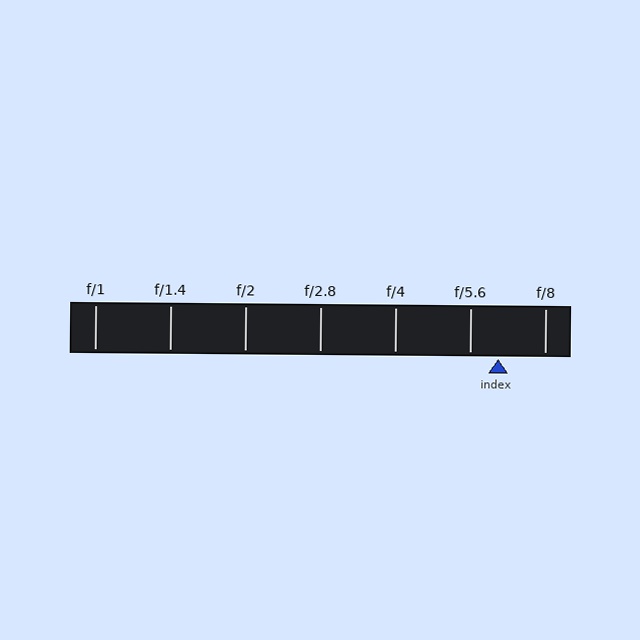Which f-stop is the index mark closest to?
The index mark is closest to f/5.6.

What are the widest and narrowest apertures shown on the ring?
The widest aperture shown is f/1 and the narrowest is f/8.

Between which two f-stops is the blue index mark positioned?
The index mark is between f/5.6 and f/8.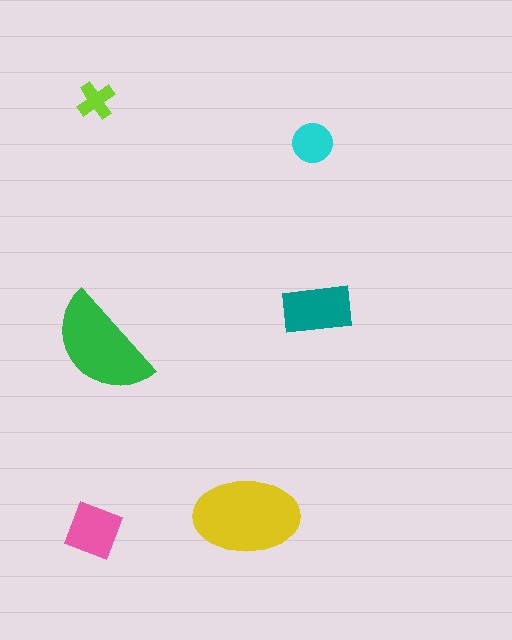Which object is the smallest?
The lime cross.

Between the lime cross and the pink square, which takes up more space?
The pink square.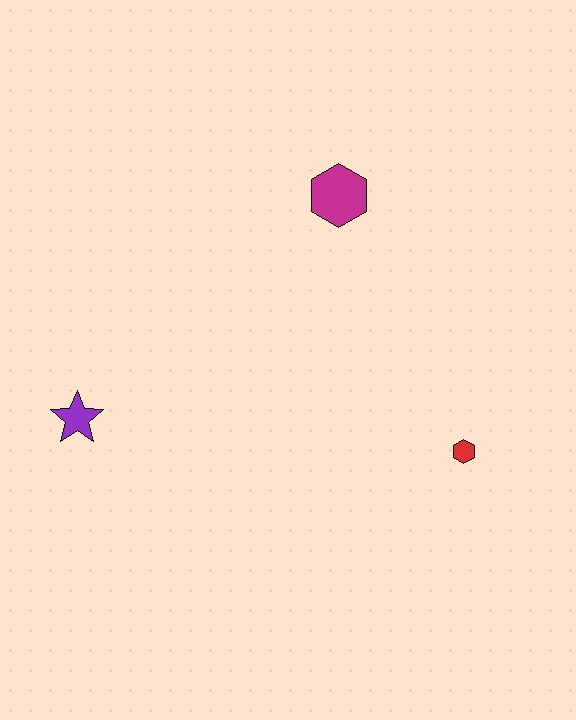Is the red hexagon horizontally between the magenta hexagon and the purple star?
No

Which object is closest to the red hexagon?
The magenta hexagon is closest to the red hexagon.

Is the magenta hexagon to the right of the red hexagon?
No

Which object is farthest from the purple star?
The red hexagon is farthest from the purple star.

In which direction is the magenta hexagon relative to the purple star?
The magenta hexagon is to the right of the purple star.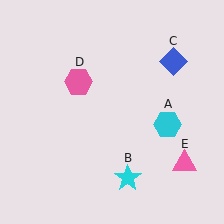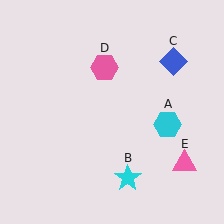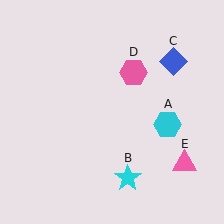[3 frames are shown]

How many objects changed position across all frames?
1 object changed position: pink hexagon (object D).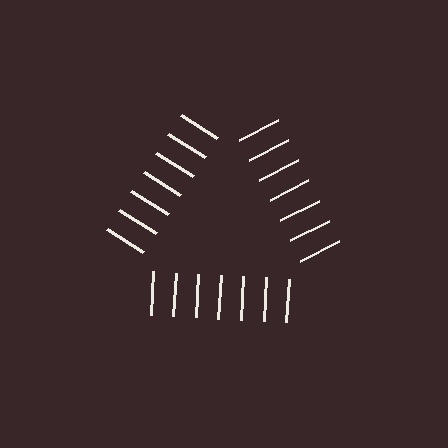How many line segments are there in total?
21 — 7 along each of the 3 edges.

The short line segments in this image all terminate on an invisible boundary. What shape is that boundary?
An illusory triangle — the line segments terminate on its edges but no continuous stroke is drawn.